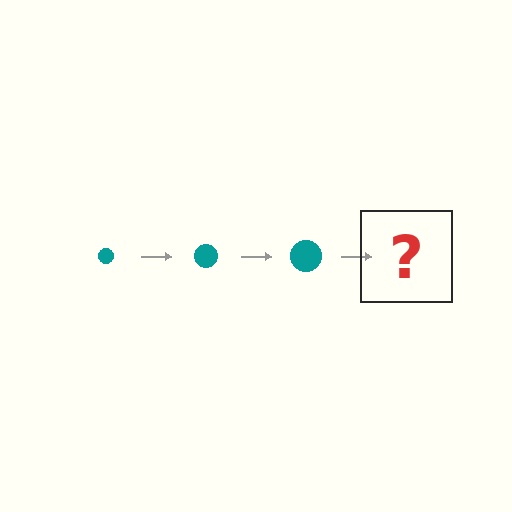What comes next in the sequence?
The next element should be a teal circle, larger than the previous one.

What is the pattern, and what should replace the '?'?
The pattern is that the circle gets progressively larger each step. The '?' should be a teal circle, larger than the previous one.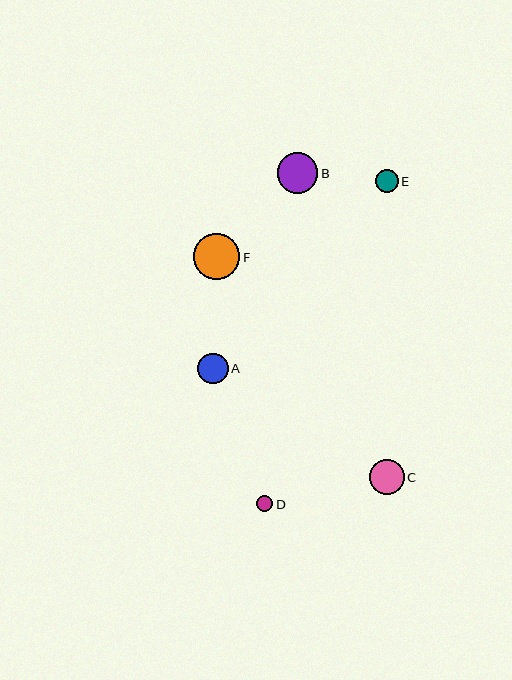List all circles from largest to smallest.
From largest to smallest: F, B, C, A, E, D.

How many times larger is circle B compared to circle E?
Circle B is approximately 1.8 times the size of circle E.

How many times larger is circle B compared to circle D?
Circle B is approximately 2.6 times the size of circle D.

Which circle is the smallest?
Circle D is the smallest with a size of approximately 16 pixels.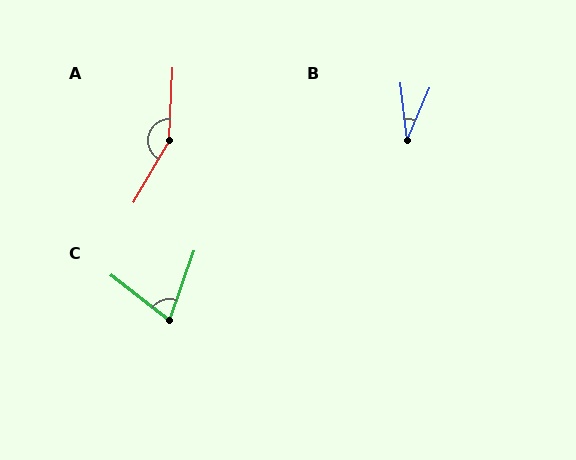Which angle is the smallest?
B, at approximately 30 degrees.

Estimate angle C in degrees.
Approximately 71 degrees.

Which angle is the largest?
A, at approximately 152 degrees.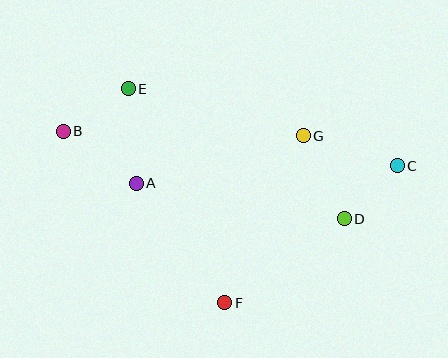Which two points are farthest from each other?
Points B and C are farthest from each other.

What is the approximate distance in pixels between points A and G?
The distance between A and G is approximately 174 pixels.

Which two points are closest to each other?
Points C and D are closest to each other.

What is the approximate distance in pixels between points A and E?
The distance between A and E is approximately 95 pixels.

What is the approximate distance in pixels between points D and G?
The distance between D and G is approximately 93 pixels.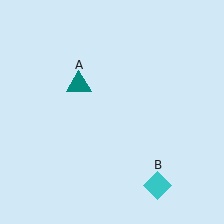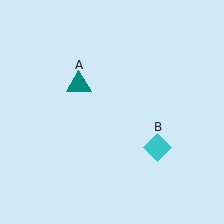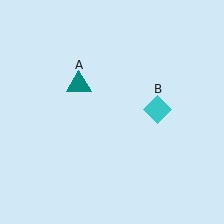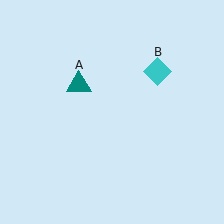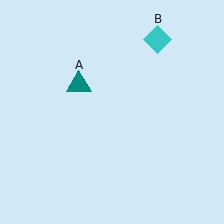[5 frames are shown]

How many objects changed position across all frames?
1 object changed position: cyan diamond (object B).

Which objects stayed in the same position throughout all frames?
Teal triangle (object A) remained stationary.